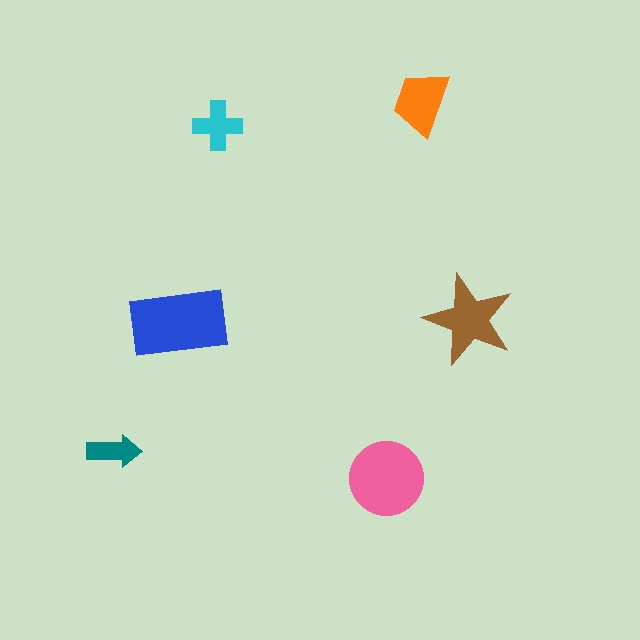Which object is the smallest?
The teal arrow.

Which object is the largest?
The blue rectangle.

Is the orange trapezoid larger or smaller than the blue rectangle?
Smaller.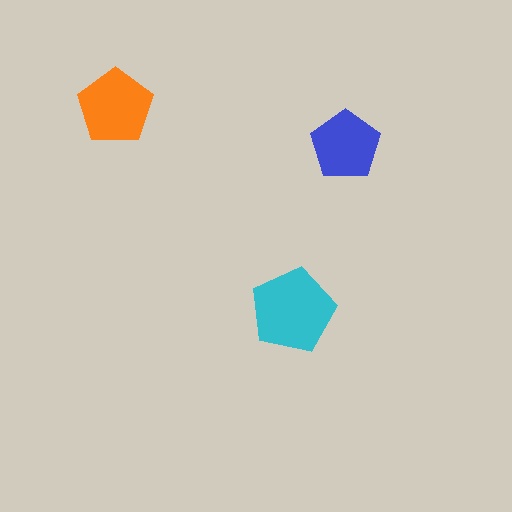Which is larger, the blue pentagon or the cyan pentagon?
The cyan one.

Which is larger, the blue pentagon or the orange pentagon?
The orange one.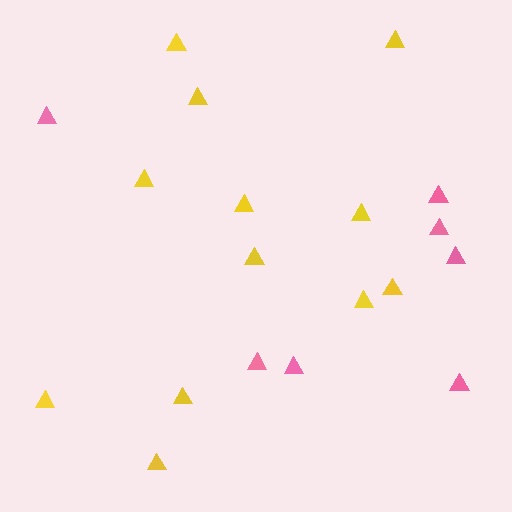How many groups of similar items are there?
There are 2 groups: one group of yellow triangles (12) and one group of pink triangles (7).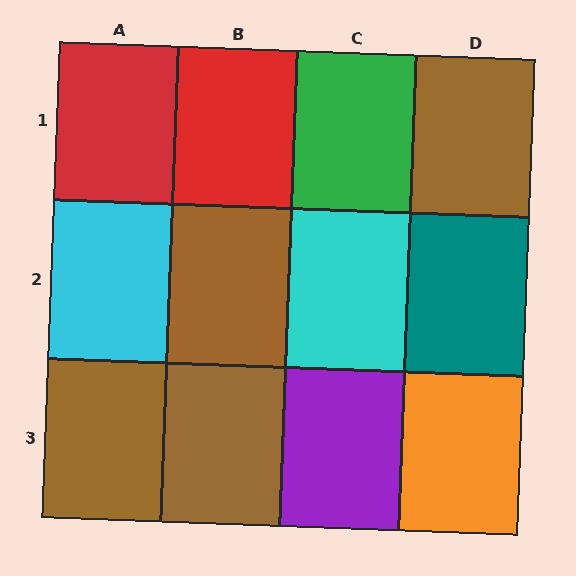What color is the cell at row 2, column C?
Cyan.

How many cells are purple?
1 cell is purple.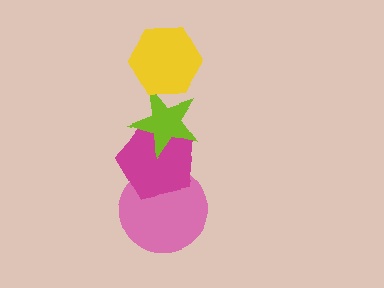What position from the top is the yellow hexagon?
The yellow hexagon is 1st from the top.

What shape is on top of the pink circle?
The magenta pentagon is on top of the pink circle.